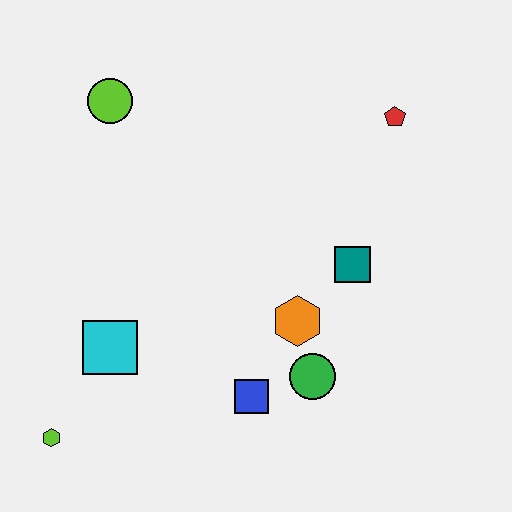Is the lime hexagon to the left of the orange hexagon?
Yes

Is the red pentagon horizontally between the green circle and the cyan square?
No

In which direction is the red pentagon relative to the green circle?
The red pentagon is above the green circle.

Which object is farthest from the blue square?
The lime circle is farthest from the blue square.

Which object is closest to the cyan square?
The lime hexagon is closest to the cyan square.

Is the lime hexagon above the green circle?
No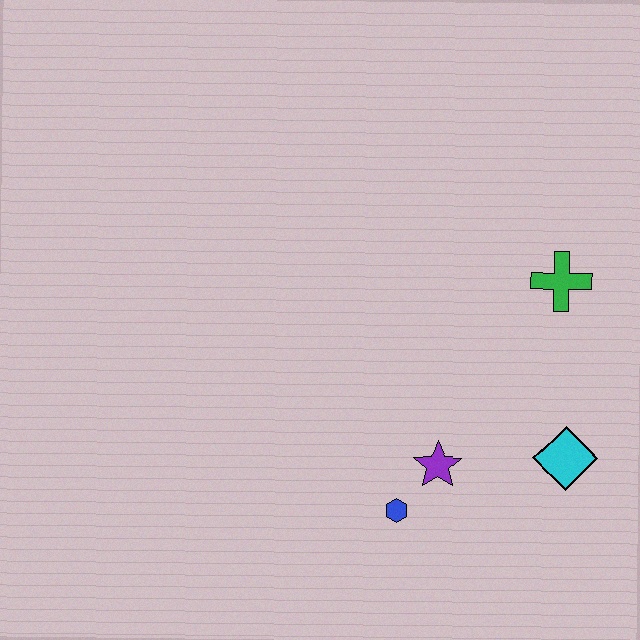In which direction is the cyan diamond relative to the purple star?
The cyan diamond is to the right of the purple star.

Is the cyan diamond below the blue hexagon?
No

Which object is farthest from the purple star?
The green cross is farthest from the purple star.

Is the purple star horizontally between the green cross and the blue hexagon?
Yes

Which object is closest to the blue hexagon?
The purple star is closest to the blue hexagon.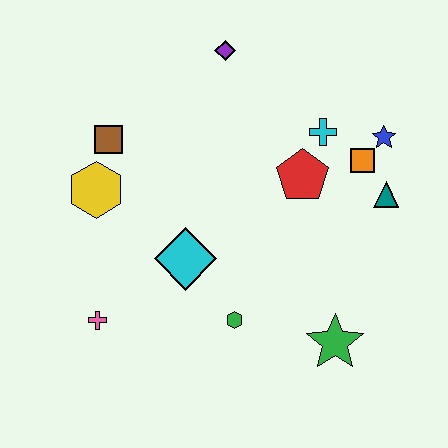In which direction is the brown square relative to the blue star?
The brown square is to the left of the blue star.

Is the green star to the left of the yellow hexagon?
No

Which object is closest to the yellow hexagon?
The brown square is closest to the yellow hexagon.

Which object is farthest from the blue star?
The pink cross is farthest from the blue star.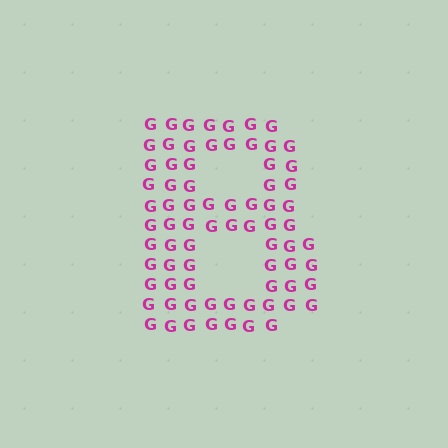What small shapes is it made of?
It is made of small letter G's.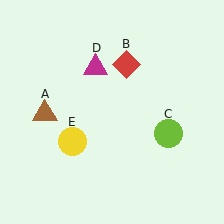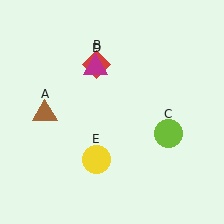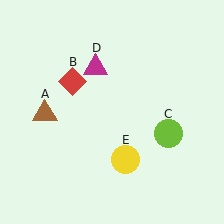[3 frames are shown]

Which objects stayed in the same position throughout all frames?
Brown triangle (object A) and lime circle (object C) and magenta triangle (object D) remained stationary.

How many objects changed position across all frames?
2 objects changed position: red diamond (object B), yellow circle (object E).